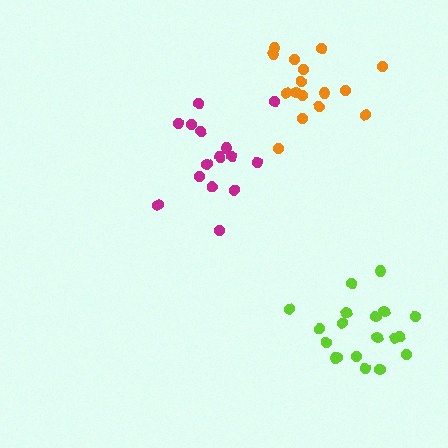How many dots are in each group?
Group 1: 15 dots, Group 2: 16 dots, Group 3: 19 dots (50 total).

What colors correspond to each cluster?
The clusters are colored: magenta, orange, lime.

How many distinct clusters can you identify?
There are 3 distinct clusters.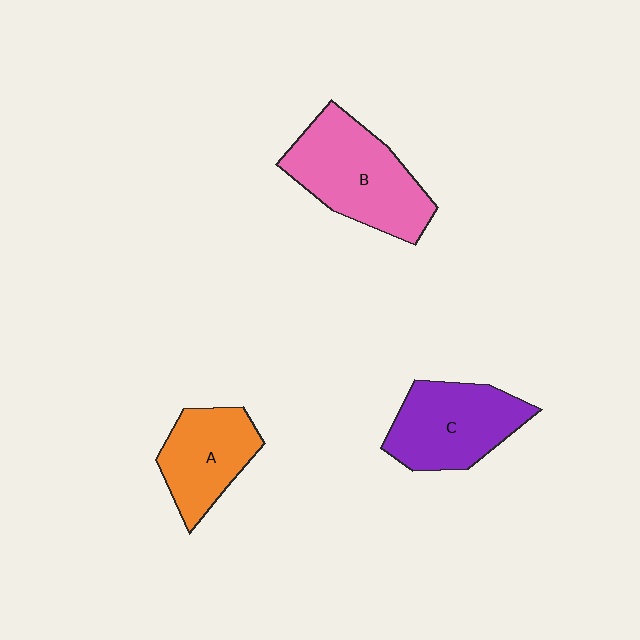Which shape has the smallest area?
Shape A (orange).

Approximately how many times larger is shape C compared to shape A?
Approximately 1.2 times.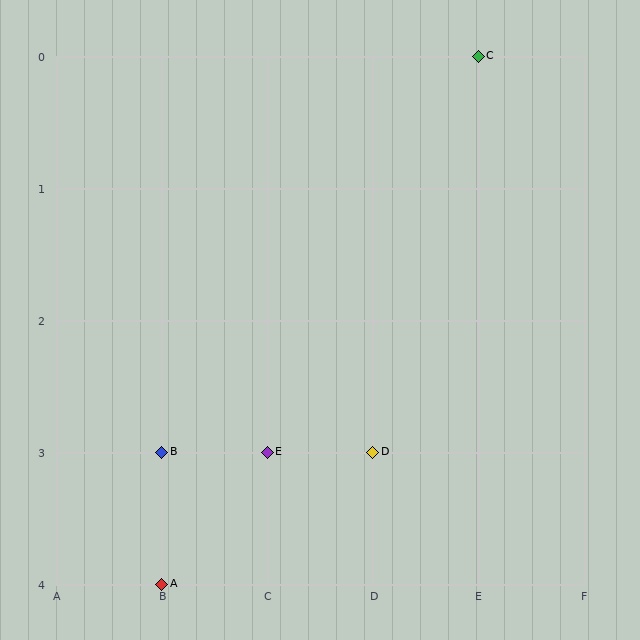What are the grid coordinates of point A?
Point A is at grid coordinates (B, 4).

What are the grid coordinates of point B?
Point B is at grid coordinates (B, 3).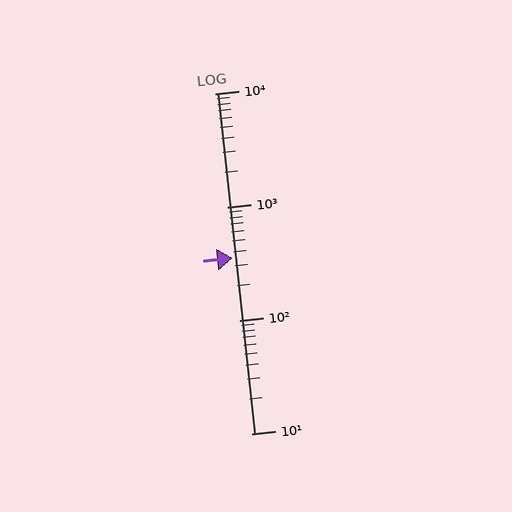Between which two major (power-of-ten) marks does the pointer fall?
The pointer is between 100 and 1000.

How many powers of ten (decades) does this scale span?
The scale spans 3 decades, from 10 to 10000.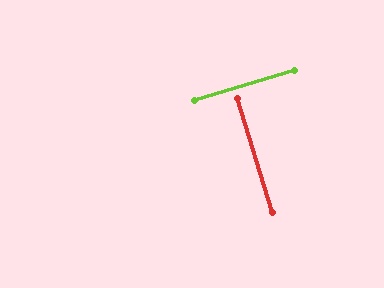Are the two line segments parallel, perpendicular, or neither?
Perpendicular — they meet at approximately 90°.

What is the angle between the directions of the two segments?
Approximately 90 degrees.